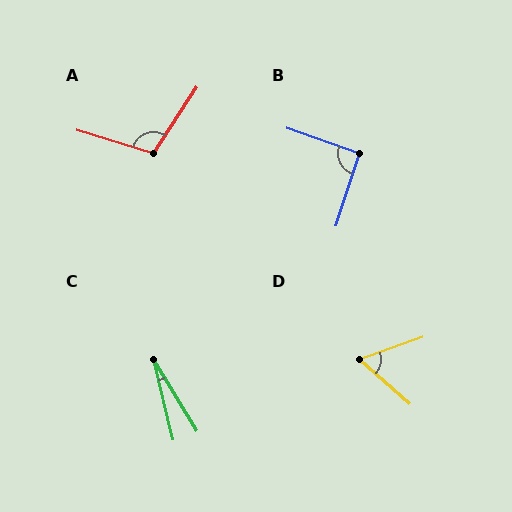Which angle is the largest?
A, at approximately 106 degrees.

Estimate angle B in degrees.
Approximately 91 degrees.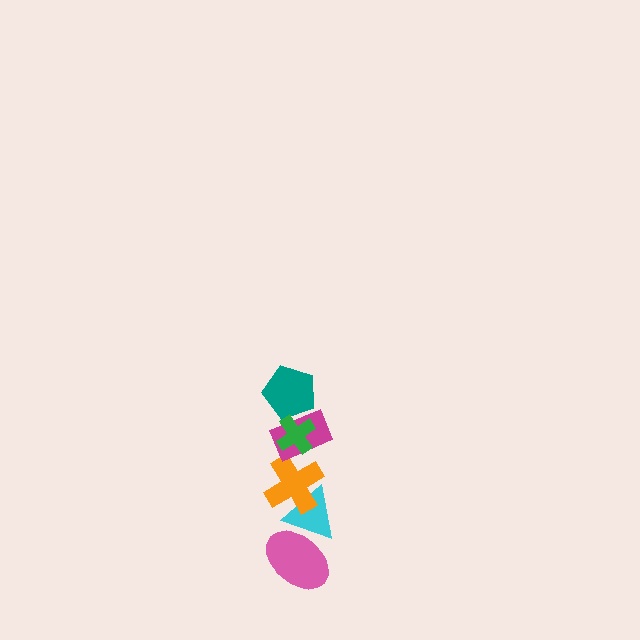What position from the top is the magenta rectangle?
The magenta rectangle is 3rd from the top.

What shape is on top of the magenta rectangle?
The teal pentagon is on top of the magenta rectangle.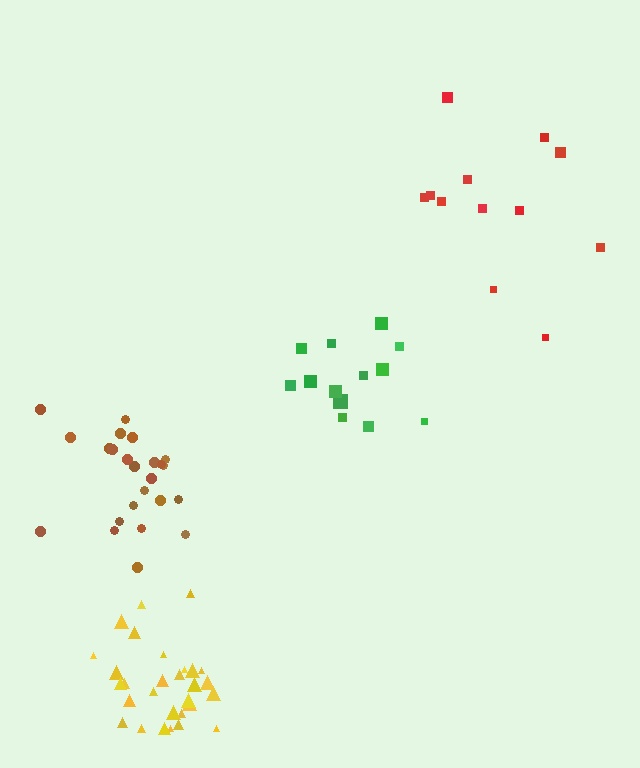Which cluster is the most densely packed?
Yellow.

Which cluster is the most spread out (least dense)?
Red.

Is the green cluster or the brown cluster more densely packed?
Brown.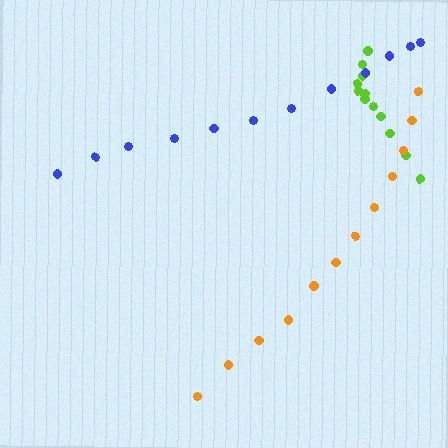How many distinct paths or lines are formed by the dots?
There are 3 distinct paths.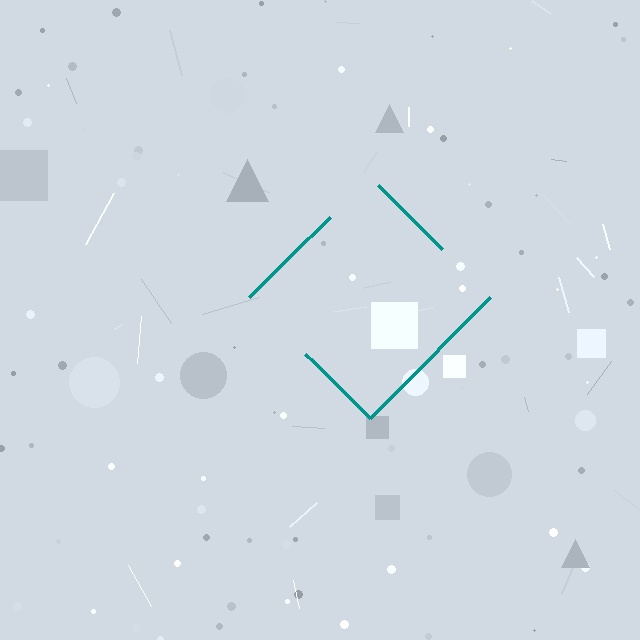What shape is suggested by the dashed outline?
The dashed outline suggests a diamond.